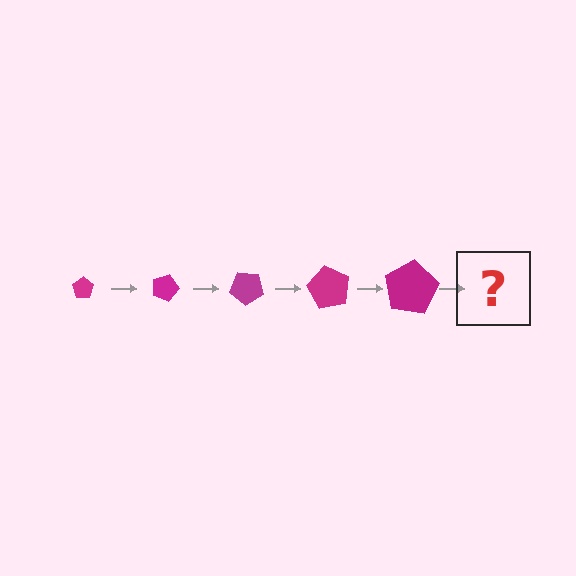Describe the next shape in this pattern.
It should be a pentagon, larger than the previous one and rotated 100 degrees from the start.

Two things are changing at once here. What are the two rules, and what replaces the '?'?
The two rules are that the pentagon grows larger each step and it rotates 20 degrees each step. The '?' should be a pentagon, larger than the previous one and rotated 100 degrees from the start.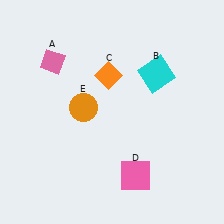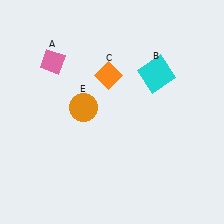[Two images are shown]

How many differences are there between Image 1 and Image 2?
There is 1 difference between the two images.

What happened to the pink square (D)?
The pink square (D) was removed in Image 2. It was in the bottom-right area of Image 1.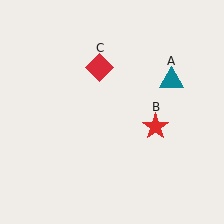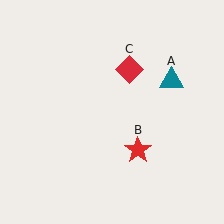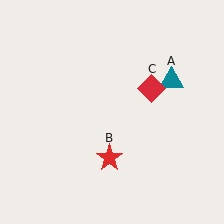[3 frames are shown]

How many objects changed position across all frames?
2 objects changed position: red star (object B), red diamond (object C).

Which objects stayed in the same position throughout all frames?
Teal triangle (object A) remained stationary.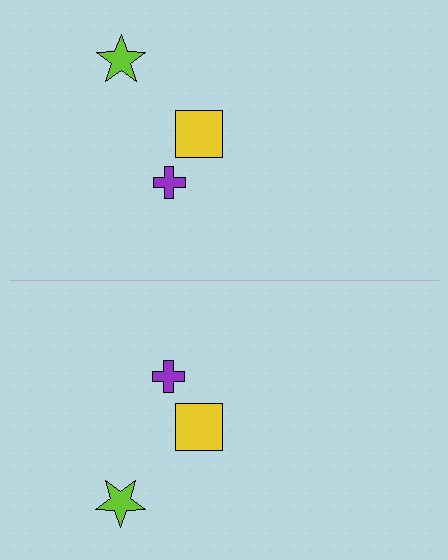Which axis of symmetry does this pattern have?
The pattern has a horizontal axis of symmetry running through the center of the image.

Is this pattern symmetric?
Yes, this pattern has bilateral (reflection) symmetry.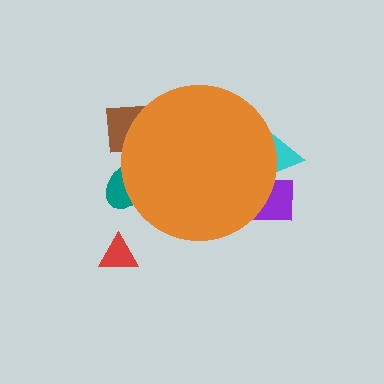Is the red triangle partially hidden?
No, the red triangle is fully visible.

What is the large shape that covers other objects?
An orange circle.